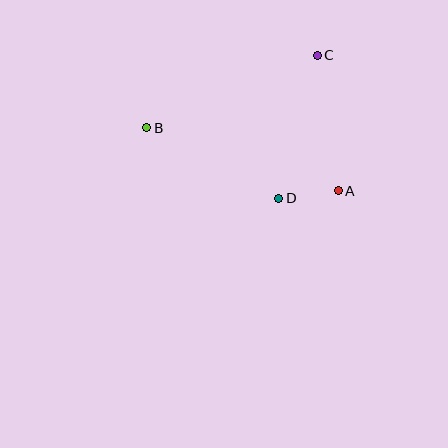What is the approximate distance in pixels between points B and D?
The distance between B and D is approximately 150 pixels.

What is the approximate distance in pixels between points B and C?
The distance between B and C is approximately 186 pixels.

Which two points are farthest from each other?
Points A and B are farthest from each other.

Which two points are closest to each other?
Points A and D are closest to each other.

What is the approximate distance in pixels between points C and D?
The distance between C and D is approximately 148 pixels.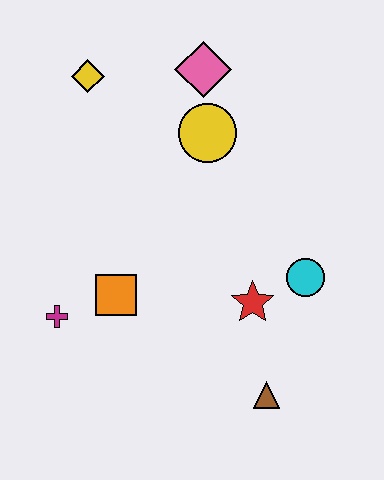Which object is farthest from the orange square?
The pink diamond is farthest from the orange square.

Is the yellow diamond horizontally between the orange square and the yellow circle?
No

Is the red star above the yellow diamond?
No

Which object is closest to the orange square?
The magenta cross is closest to the orange square.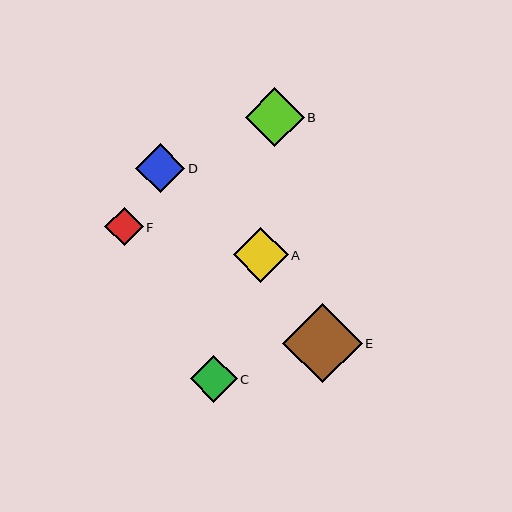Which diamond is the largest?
Diamond E is the largest with a size of approximately 79 pixels.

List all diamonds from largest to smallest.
From largest to smallest: E, B, A, D, C, F.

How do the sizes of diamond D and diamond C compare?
Diamond D and diamond C are approximately the same size.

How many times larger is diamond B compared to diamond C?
Diamond B is approximately 1.3 times the size of diamond C.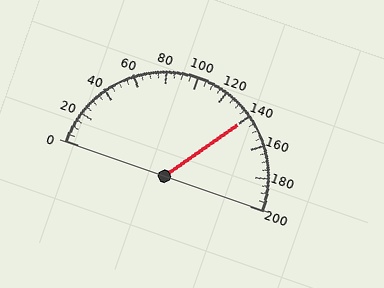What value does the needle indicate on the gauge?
The needle indicates approximately 140.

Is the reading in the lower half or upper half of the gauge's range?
The reading is in the upper half of the range (0 to 200).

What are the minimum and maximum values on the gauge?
The gauge ranges from 0 to 200.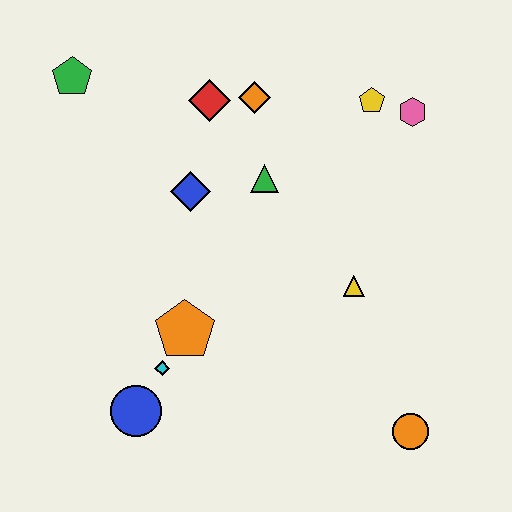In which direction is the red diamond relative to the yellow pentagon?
The red diamond is to the left of the yellow pentagon.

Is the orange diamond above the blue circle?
Yes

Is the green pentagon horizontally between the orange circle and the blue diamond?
No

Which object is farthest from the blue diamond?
The orange circle is farthest from the blue diamond.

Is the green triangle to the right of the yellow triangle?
No